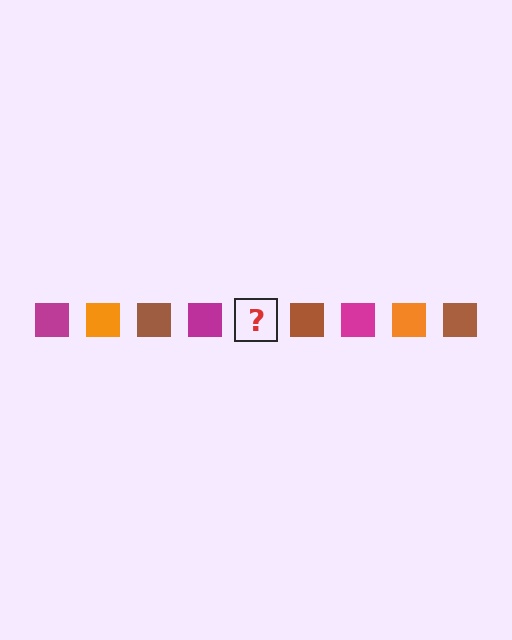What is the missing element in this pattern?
The missing element is an orange square.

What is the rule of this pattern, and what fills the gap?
The rule is that the pattern cycles through magenta, orange, brown squares. The gap should be filled with an orange square.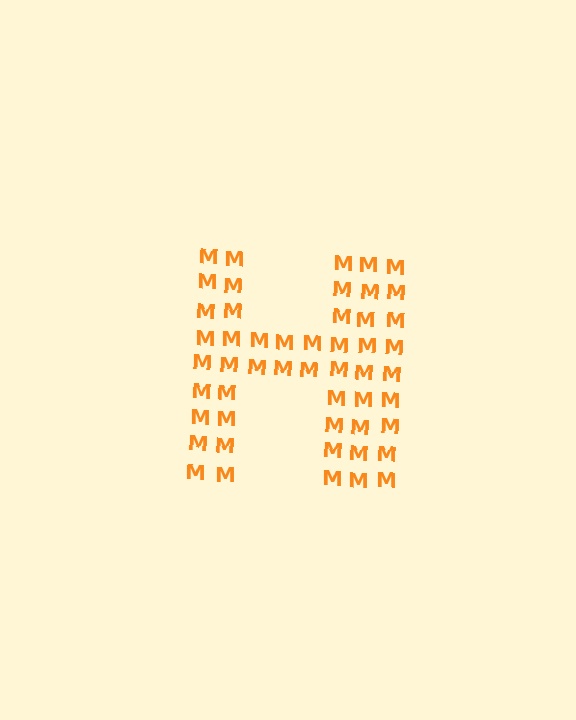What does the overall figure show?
The overall figure shows the letter H.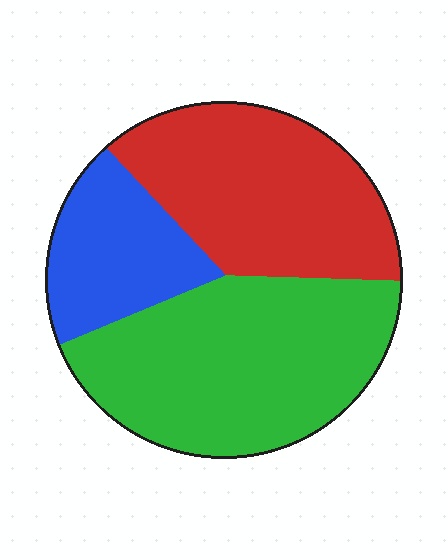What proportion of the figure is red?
Red takes up about three eighths (3/8) of the figure.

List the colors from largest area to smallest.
From largest to smallest: green, red, blue.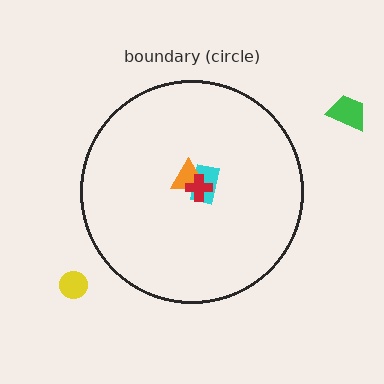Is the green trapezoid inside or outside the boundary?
Outside.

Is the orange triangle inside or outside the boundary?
Inside.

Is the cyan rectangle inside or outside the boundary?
Inside.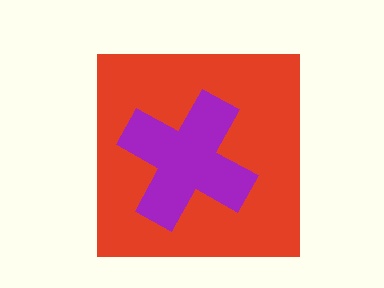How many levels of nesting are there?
2.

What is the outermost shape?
The red square.